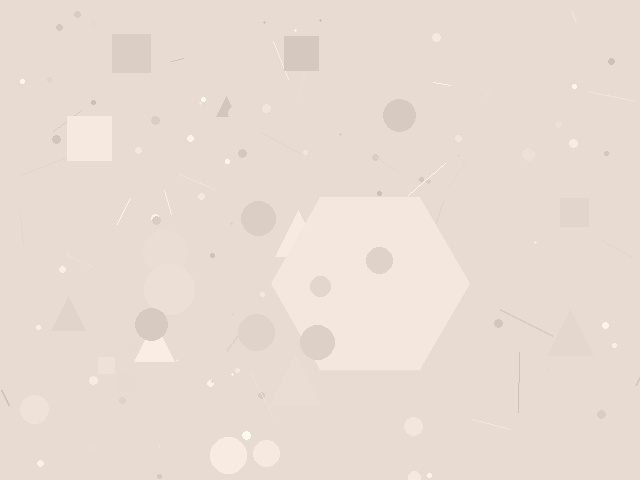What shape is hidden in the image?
A hexagon is hidden in the image.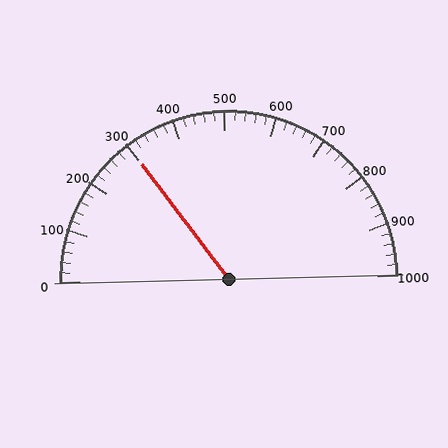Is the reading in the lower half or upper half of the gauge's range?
The reading is in the lower half of the range (0 to 1000).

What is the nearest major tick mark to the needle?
The nearest major tick mark is 300.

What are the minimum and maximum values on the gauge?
The gauge ranges from 0 to 1000.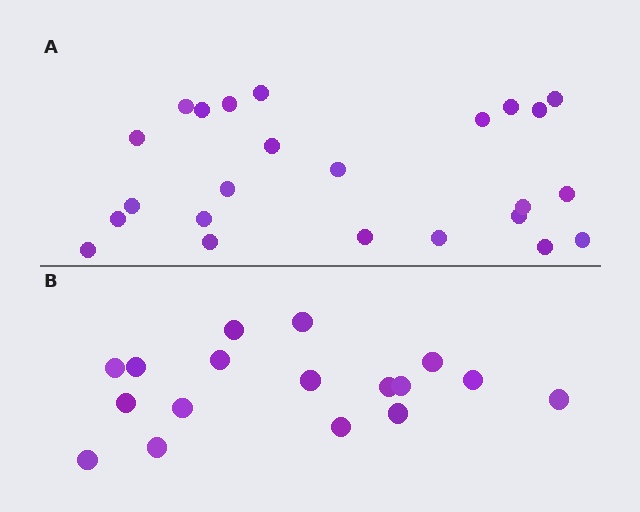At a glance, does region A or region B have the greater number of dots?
Region A (the top region) has more dots.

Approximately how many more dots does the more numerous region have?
Region A has roughly 8 or so more dots than region B.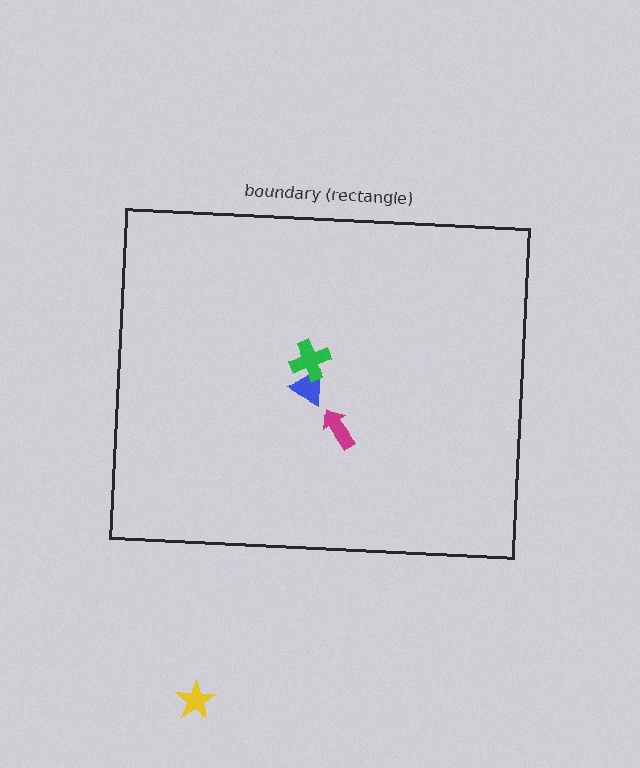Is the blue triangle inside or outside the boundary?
Inside.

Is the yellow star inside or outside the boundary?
Outside.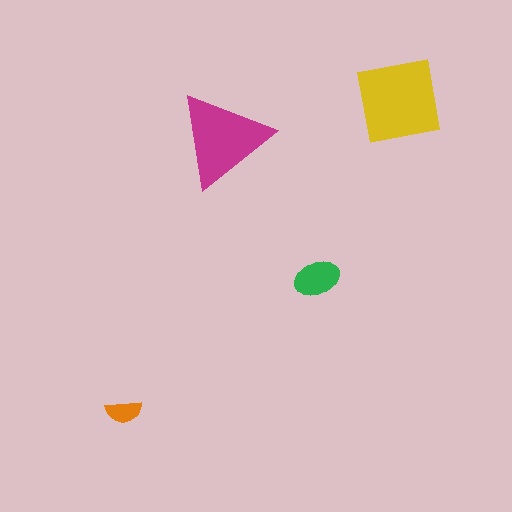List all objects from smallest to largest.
The orange semicircle, the green ellipse, the magenta triangle, the yellow square.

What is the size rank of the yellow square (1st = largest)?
1st.